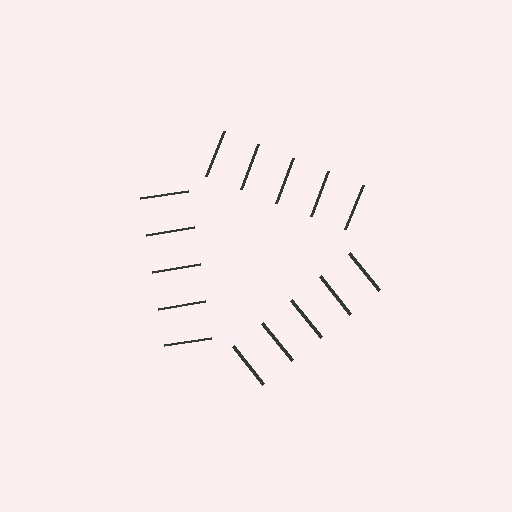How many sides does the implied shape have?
3 sides — the line-ends trace a triangle.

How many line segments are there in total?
15 — 5 along each of the 3 edges.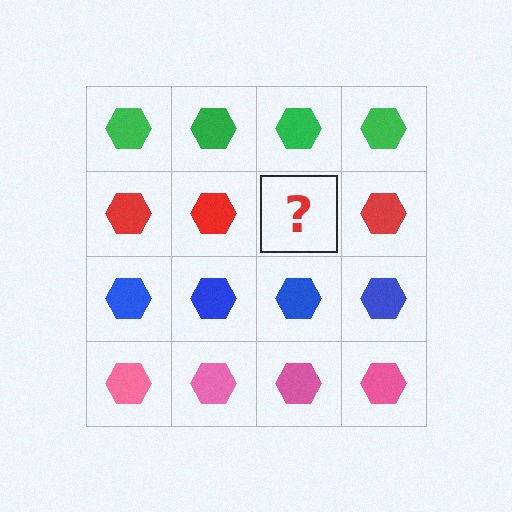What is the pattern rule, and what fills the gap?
The rule is that each row has a consistent color. The gap should be filled with a red hexagon.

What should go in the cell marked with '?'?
The missing cell should contain a red hexagon.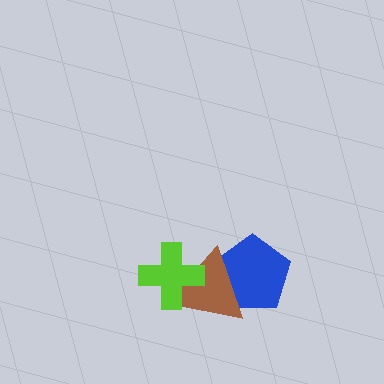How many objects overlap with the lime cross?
1 object overlaps with the lime cross.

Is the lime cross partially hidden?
No, no other shape covers it.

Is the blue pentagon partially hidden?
Yes, it is partially covered by another shape.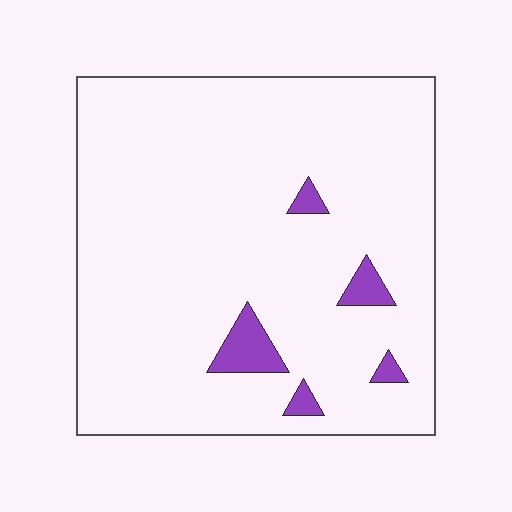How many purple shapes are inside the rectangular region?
5.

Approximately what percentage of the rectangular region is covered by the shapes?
Approximately 5%.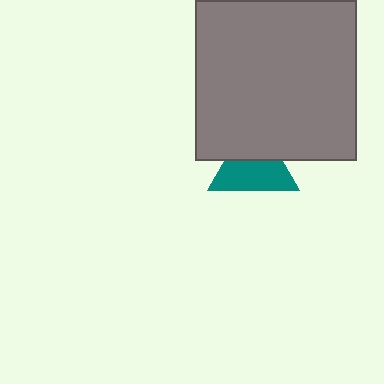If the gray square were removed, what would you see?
You would see the complete teal triangle.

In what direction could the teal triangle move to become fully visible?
The teal triangle could move down. That would shift it out from behind the gray square entirely.